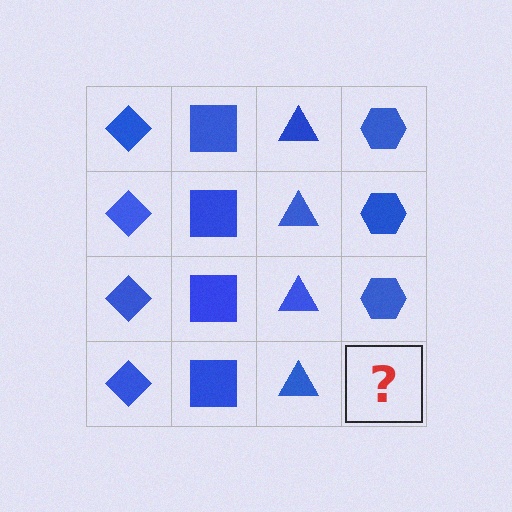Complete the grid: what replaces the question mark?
The question mark should be replaced with a blue hexagon.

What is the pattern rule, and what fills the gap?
The rule is that each column has a consistent shape. The gap should be filled with a blue hexagon.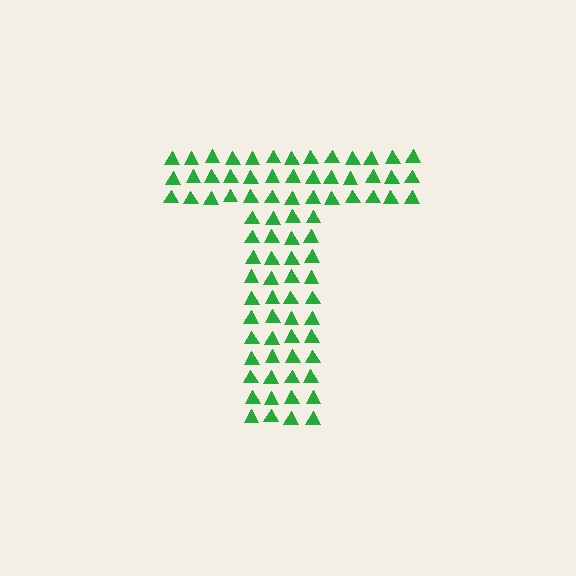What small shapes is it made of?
It is made of small triangles.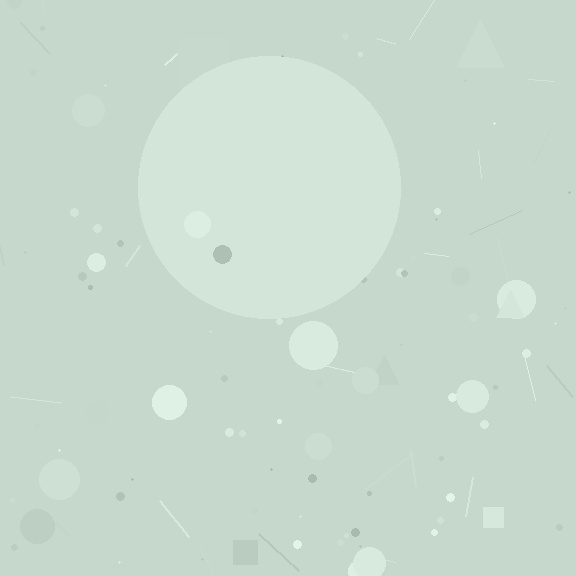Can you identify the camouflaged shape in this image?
The camouflaged shape is a circle.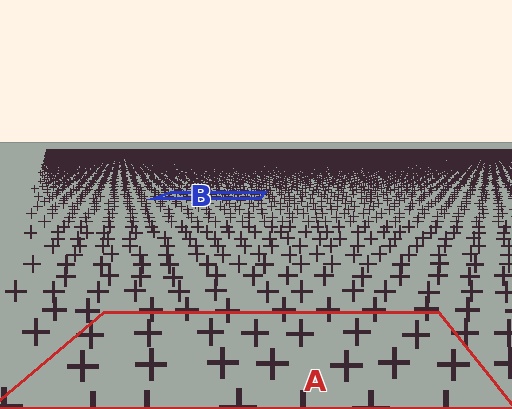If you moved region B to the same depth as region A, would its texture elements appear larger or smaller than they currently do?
They would appear larger. At a closer depth, the same texture elements are projected at a bigger on-screen size.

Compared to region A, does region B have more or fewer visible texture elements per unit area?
Region B has more texture elements per unit area — they are packed more densely because it is farther away.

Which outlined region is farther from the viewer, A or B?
Region B is farther from the viewer — the texture elements inside it appear smaller and more densely packed.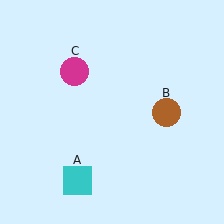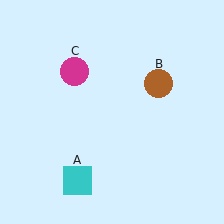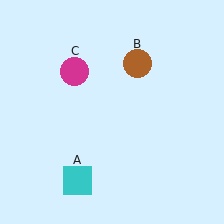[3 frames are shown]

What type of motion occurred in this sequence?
The brown circle (object B) rotated counterclockwise around the center of the scene.